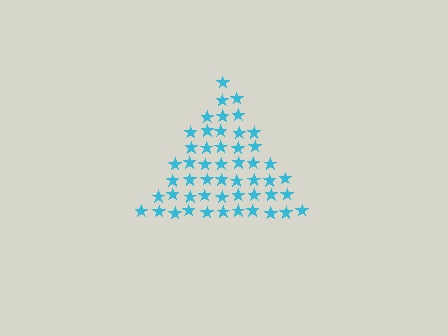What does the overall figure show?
The overall figure shows a triangle.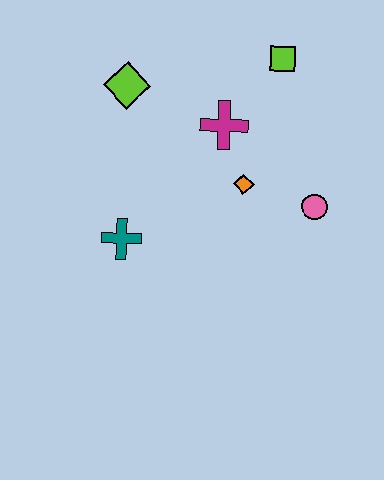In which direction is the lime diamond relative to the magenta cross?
The lime diamond is to the left of the magenta cross.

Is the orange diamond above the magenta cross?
No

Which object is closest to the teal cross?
The orange diamond is closest to the teal cross.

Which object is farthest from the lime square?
The teal cross is farthest from the lime square.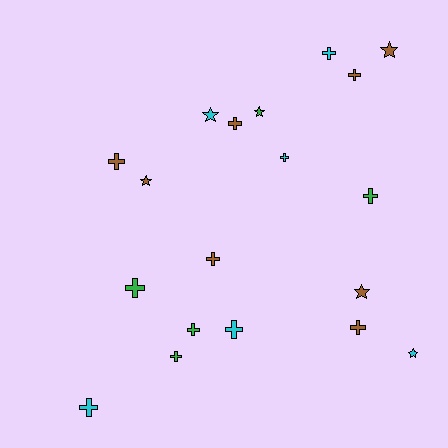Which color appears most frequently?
Brown, with 8 objects.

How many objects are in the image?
There are 19 objects.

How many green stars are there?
There is 1 green star.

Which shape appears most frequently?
Cross, with 13 objects.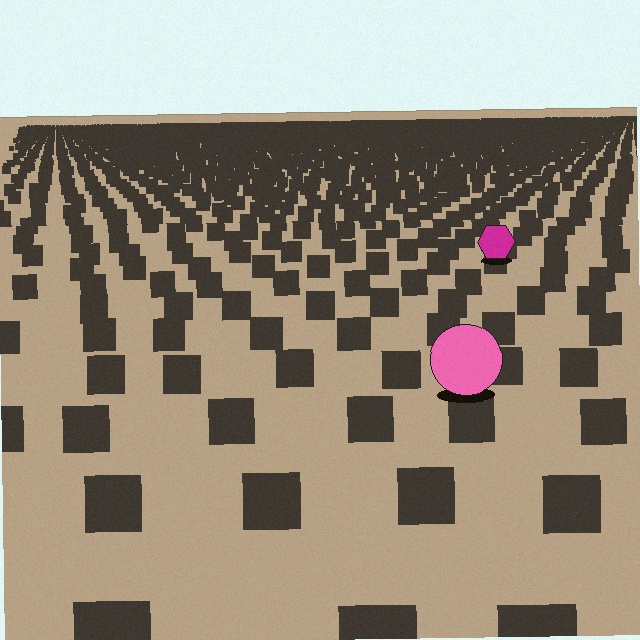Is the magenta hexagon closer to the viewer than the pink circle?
No. The pink circle is closer — you can tell from the texture gradient: the ground texture is coarser near it.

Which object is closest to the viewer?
The pink circle is closest. The texture marks near it are larger and more spread out.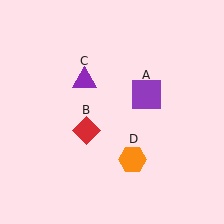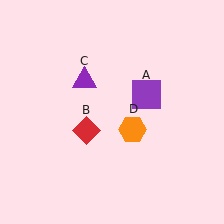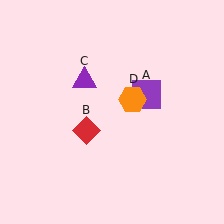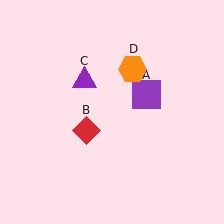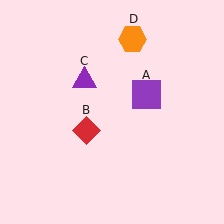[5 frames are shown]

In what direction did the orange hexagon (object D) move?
The orange hexagon (object D) moved up.